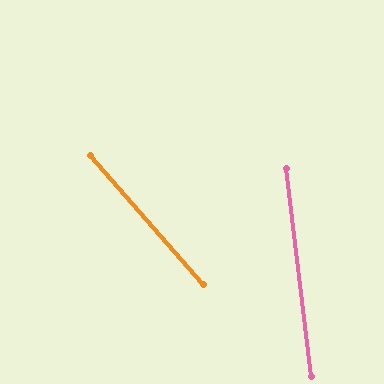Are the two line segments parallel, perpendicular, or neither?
Neither parallel nor perpendicular — they differ by about 35°.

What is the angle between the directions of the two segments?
Approximately 35 degrees.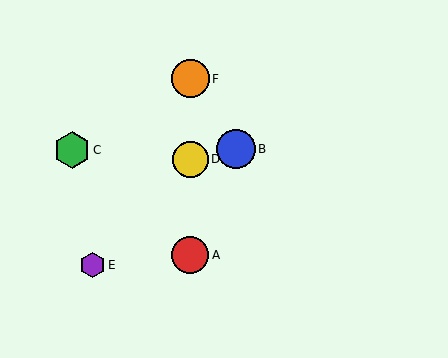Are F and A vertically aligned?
Yes, both are at x≈190.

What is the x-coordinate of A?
Object A is at x≈190.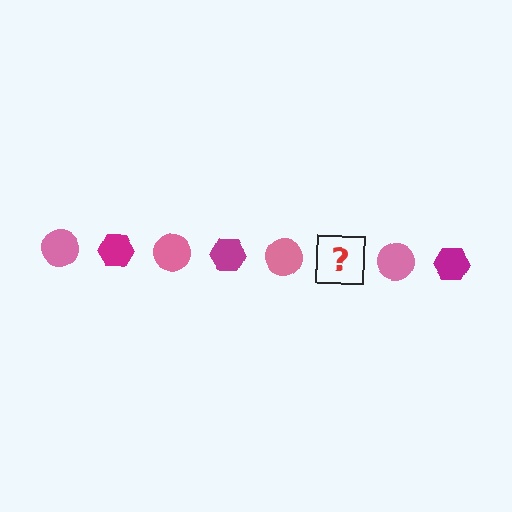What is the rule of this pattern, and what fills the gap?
The rule is that the pattern alternates between pink circle and magenta hexagon. The gap should be filled with a magenta hexagon.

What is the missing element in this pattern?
The missing element is a magenta hexagon.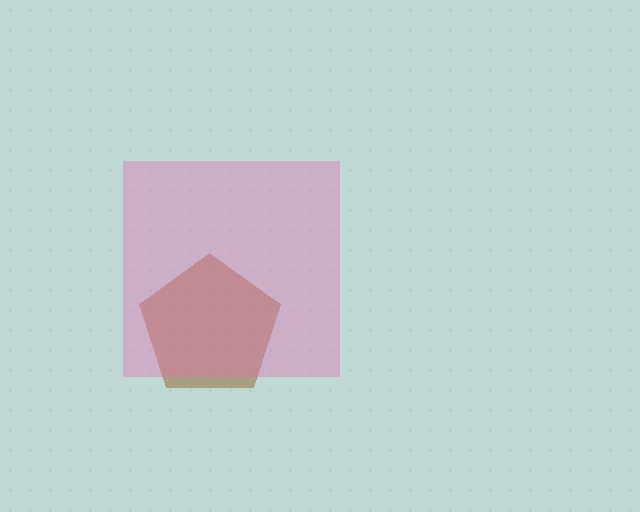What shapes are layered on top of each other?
The layered shapes are: a brown pentagon, a pink square.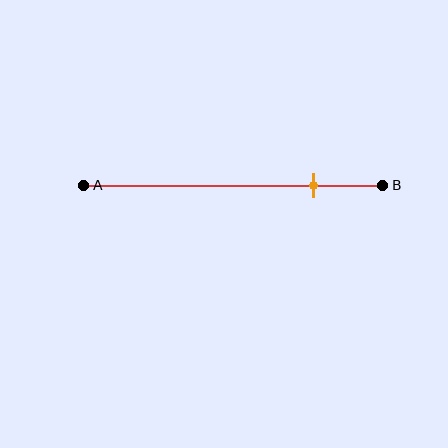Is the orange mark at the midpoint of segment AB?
No, the mark is at about 75% from A, not at the 50% midpoint.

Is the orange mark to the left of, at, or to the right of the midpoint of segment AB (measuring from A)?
The orange mark is to the right of the midpoint of segment AB.